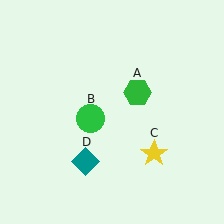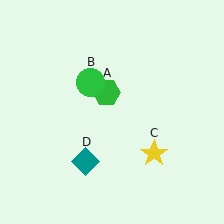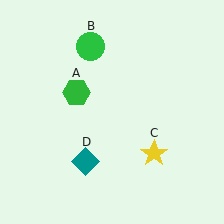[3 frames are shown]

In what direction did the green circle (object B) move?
The green circle (object B) moved up.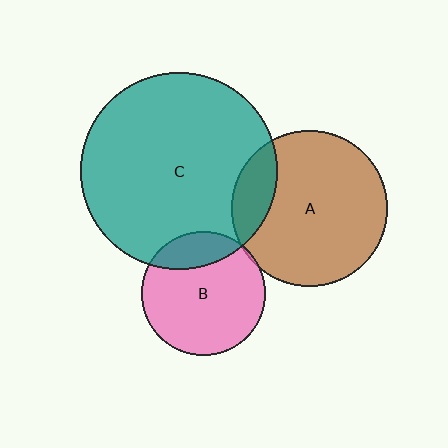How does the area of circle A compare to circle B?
Approximately 1.6 times.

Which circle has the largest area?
Circle C (teal).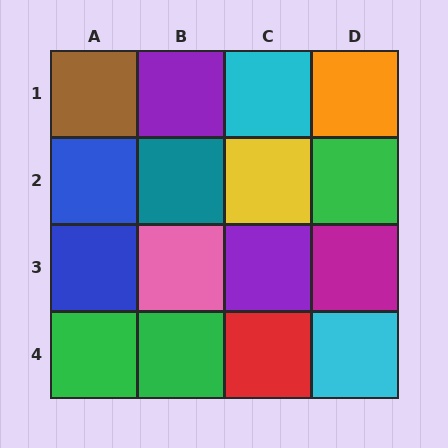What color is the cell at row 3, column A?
Blue.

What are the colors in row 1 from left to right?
Brown, purple, cyan, orange.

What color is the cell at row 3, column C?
Purple.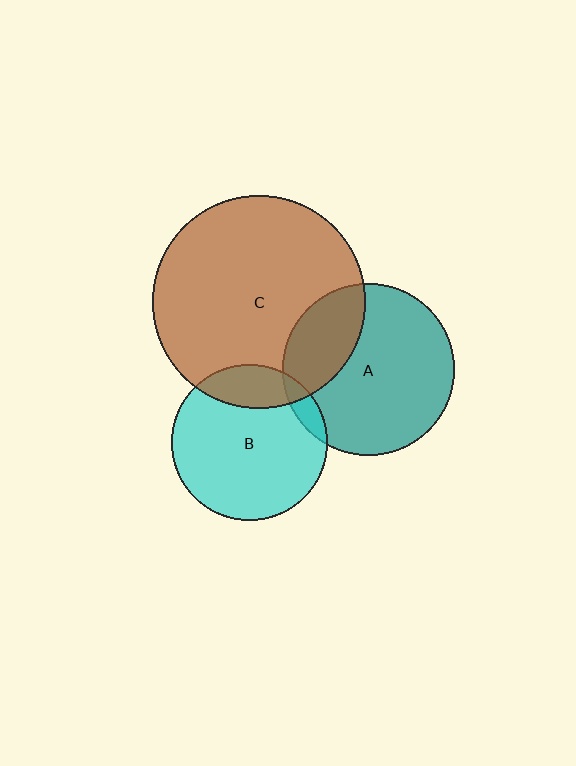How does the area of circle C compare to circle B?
Approximately 1.9 times.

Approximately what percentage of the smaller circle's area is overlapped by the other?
Approximately 25%.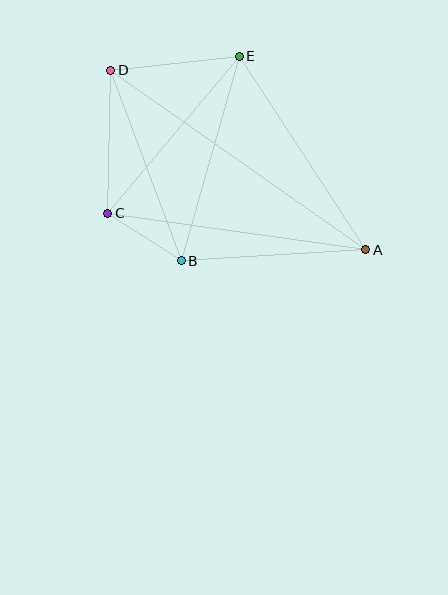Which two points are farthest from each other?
Points A and D are farthest from each other.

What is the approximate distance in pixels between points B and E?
The distance between B and E is approximately 212 pixels.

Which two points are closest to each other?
Points B and C are closest to each other.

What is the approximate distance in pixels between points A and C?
The distance between A and C is approximately 260 pixels.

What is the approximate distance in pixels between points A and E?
The distance between A and E is approximately 231 pixels.